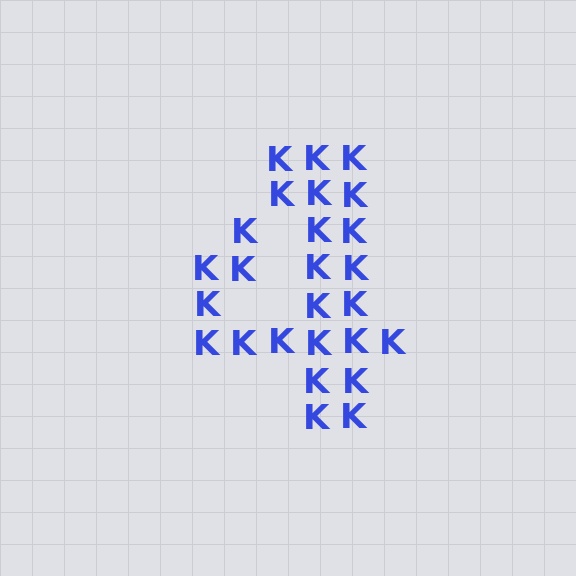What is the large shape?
The large shape is the digit 4.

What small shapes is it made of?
It is made of small letter K's.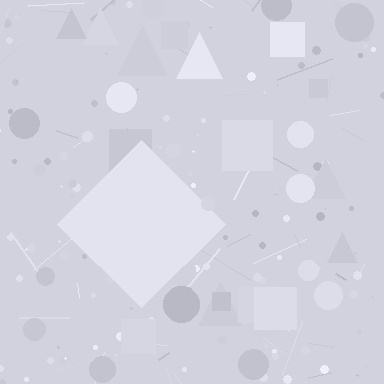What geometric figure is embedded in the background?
A diamond is embedded in the background.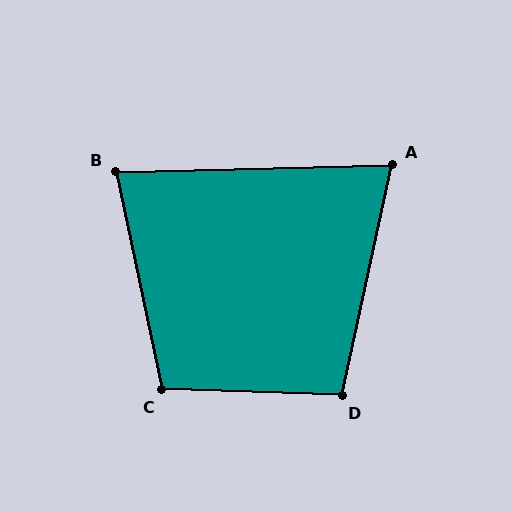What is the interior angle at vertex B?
Approximately 79 degrees (acute).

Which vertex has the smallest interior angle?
A, at approximately 76 degrees.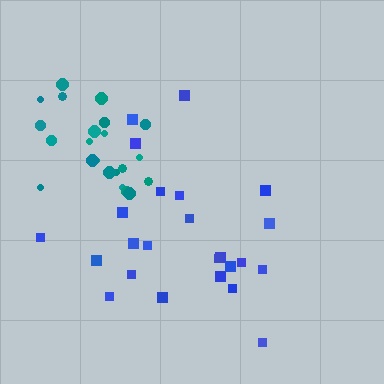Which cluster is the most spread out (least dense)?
Blue.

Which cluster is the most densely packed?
Teal.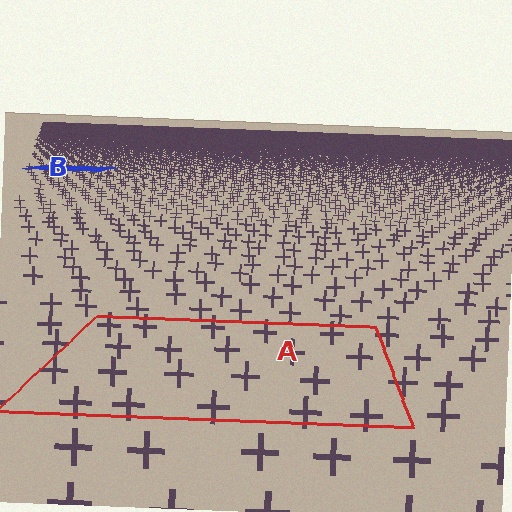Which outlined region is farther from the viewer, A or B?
Region B is farther from the viewer — the texture elements inside it appear smaller and more densely packed.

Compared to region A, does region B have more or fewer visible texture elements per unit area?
Region B has more texture elements per unit area — they are packed more densely because it is farther away.